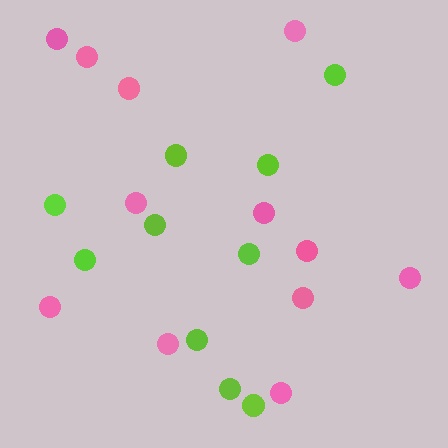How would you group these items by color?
There are 2 groups: one group of pink circles (12) and one group of lime circles (10).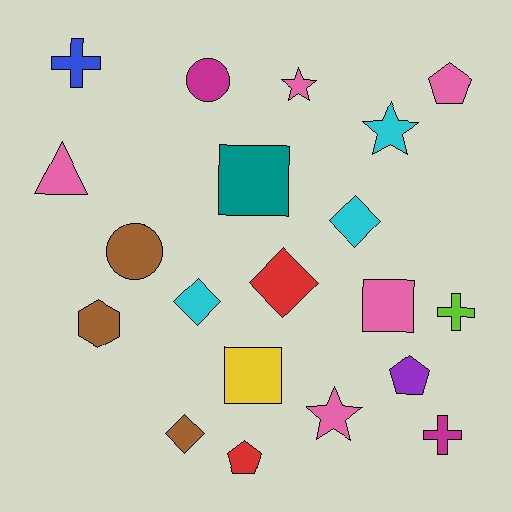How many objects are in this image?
There are 20 objects.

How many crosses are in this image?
There are 3 crosses.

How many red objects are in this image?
There are 2 red objects.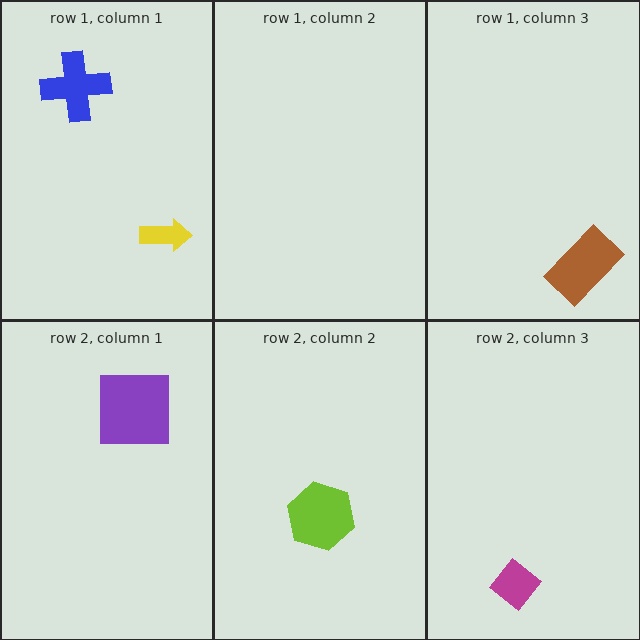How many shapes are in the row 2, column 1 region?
1.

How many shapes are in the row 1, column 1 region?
2.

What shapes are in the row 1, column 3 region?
The brown rectangle.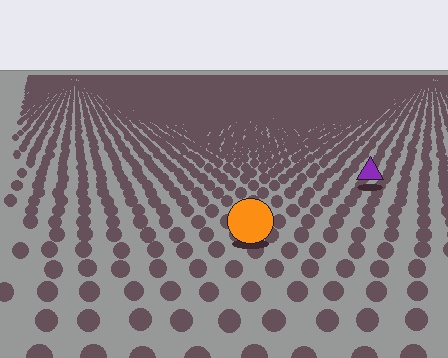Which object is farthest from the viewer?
The purple triangle is farthest from the viewer. It appears smaller and the ground texture around it is denser.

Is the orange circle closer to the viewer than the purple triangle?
Yes. The orange circle is closer — you can tell from the texture gradient: the ground texture is coarser near it.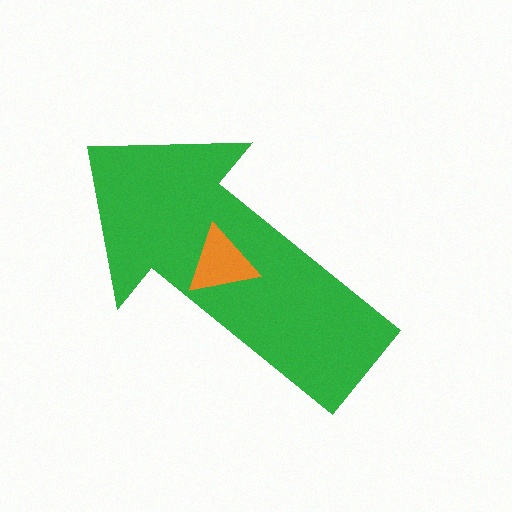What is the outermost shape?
The green arrow.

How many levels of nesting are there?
2.